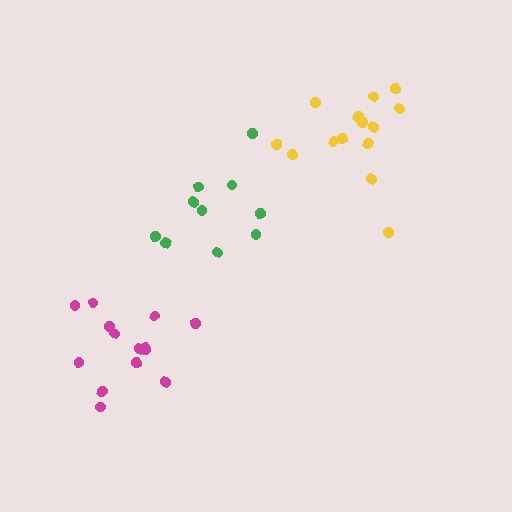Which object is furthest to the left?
The magenta cluster is leftmost.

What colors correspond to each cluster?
The clusters are colored: green, yellow, magenta.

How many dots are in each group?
Group 1: 10 dots, Group 2: 14 dots, Group 3: 14 dots (38 total).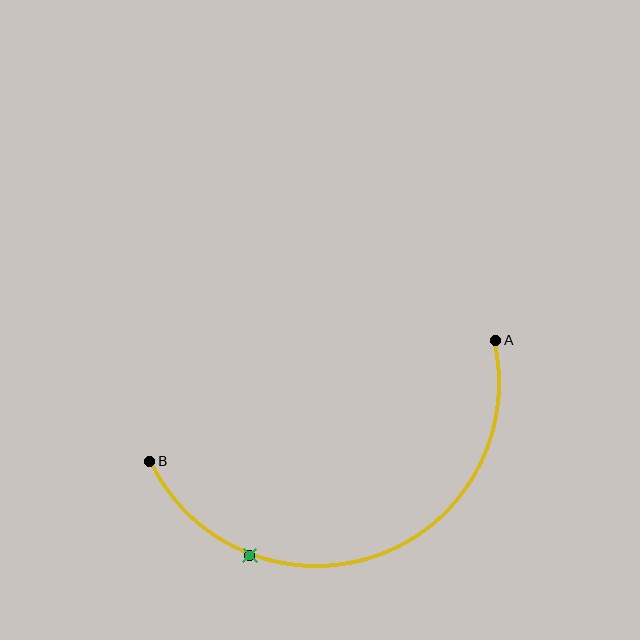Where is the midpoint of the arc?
The arc midpoint is the point on the curve farthest from the straight line joining A and B. It sits below that line.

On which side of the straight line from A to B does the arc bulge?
The arc bulges below the straight line connecting A and B.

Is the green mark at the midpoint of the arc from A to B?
No. The green mark lies on the arc but is closer to endpoint B. The arc midpoint would be at the point on the curve equidistant along the arc from both A and B.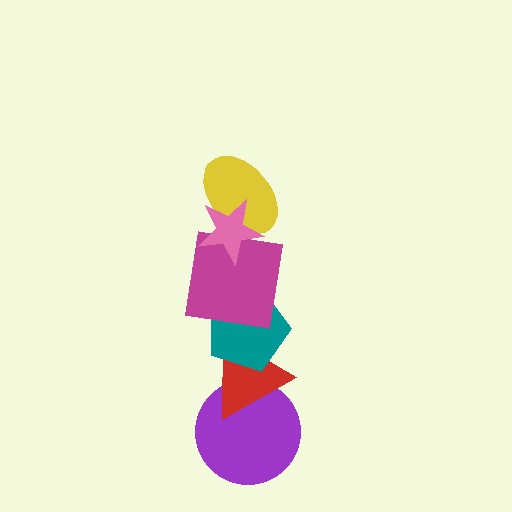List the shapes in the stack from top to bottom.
From top to bottom: the pink star, the yellow ellipse, the magenta square, the teal pentagon, the red triangle, the purple circle.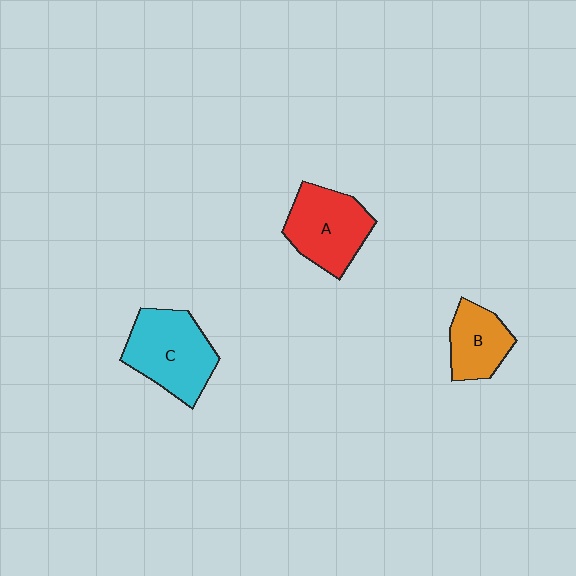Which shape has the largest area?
Shape C (cyan).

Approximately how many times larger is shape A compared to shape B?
Approximately 1.4 times.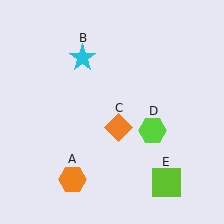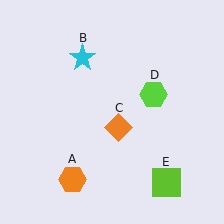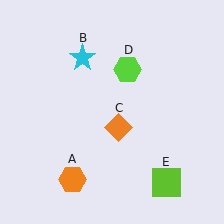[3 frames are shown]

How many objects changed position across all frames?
1 object changed position: lime hexagon (object D).